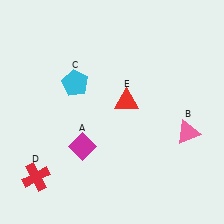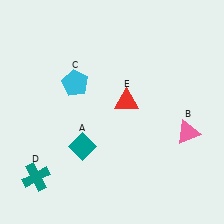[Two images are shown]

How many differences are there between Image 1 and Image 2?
There are 2 differences between the two images.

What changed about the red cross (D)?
In Image 1, D is red. In Image 2, it changed to teal.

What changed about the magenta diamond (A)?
In Image 1, A is magenta. In Image 2, it changed to teal.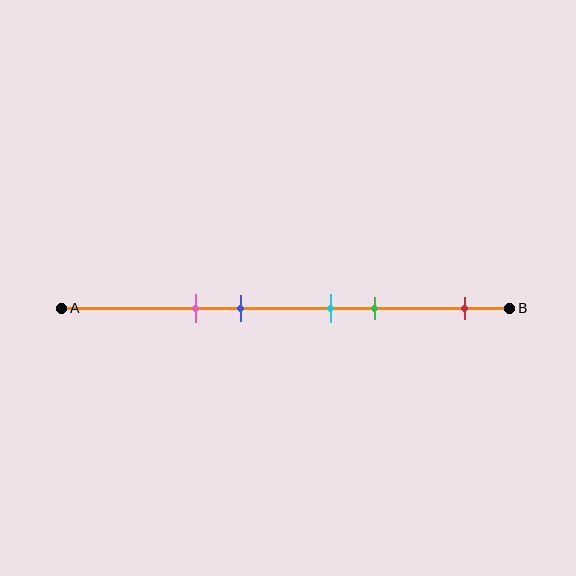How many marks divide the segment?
There are 5 marks dividing the segment.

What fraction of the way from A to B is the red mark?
The red mark is approximately 90% (0.9) of the way from A to B.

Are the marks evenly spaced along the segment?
No, the marks are not evenly spaced.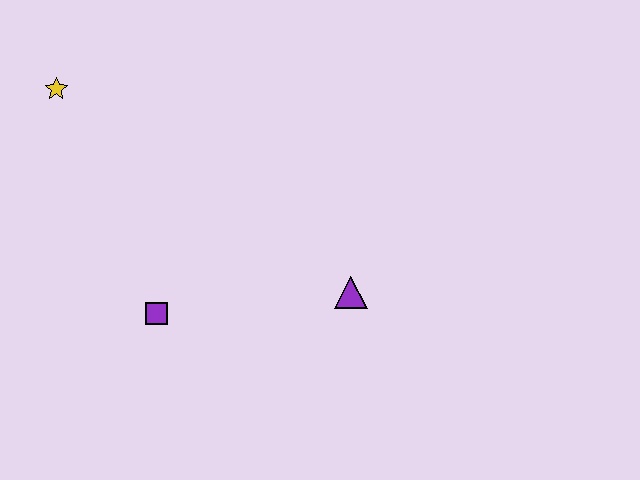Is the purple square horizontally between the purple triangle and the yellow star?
Yes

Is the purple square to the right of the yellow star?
Yes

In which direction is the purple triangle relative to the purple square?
The purple triangle is to the right of the purple square.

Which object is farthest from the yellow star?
The purple triangle is farthest from the yellow star.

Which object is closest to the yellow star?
The purple square is closest to the yellow star.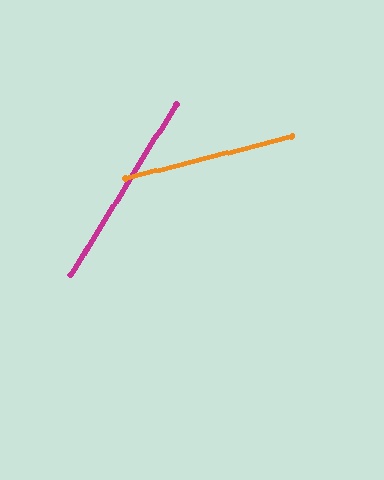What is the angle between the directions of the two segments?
Approximately 44 degrees.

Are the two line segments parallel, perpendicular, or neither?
Neither parallel nor perpendicular — they differ by about 44°.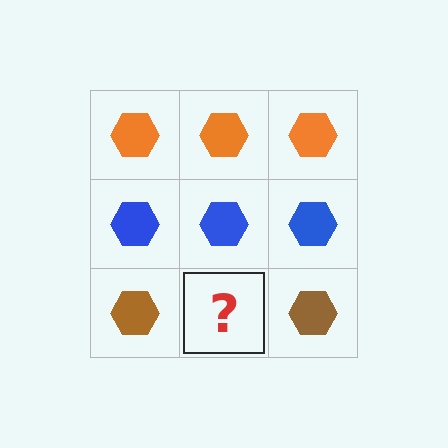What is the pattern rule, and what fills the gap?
The rule is that each row has a consistent color. The gap should be filled with a brown hexagon.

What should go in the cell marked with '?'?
The missing cell should contain a brown hexagon.